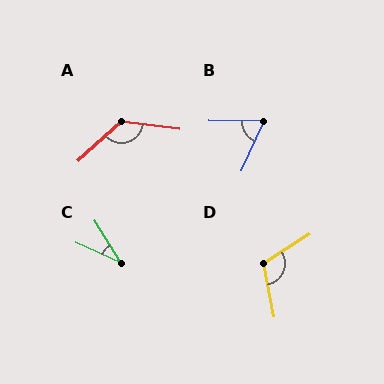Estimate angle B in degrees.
Approximately 66 degrees.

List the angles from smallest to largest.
C (34°), B (66°), D (111°), A (130°).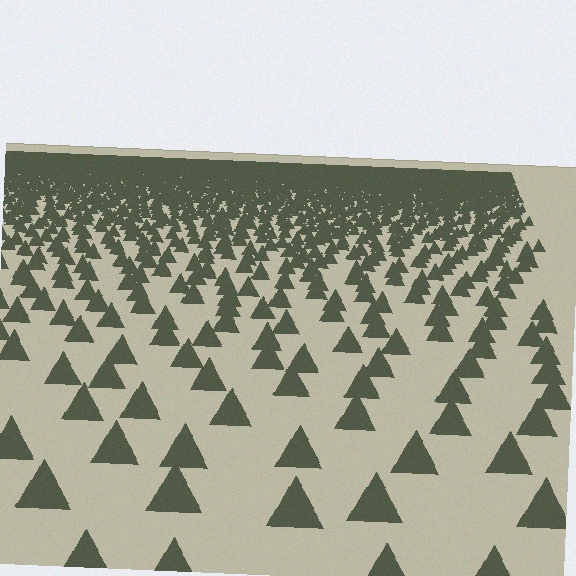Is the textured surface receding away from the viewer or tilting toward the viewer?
The surface is receding away from the viewer. Texture elements get smaller and denser toward the top.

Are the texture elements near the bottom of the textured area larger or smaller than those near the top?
Larger. Near the bottom, elements are closer to the viewer and appear at a bigger on-screen size.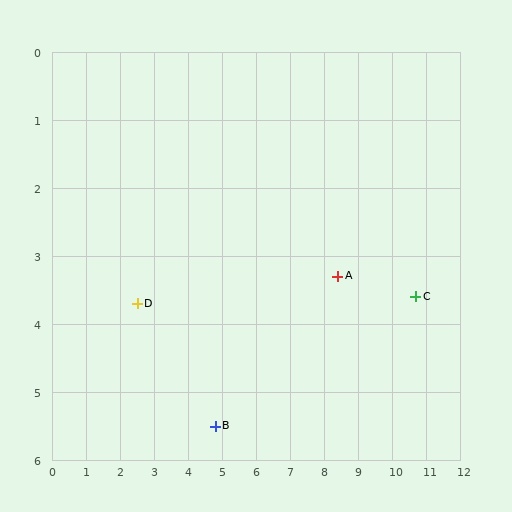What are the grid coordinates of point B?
Point B is at approximately (4.8, 5.5).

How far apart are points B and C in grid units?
Points B and C are about 6.2 grid units apart.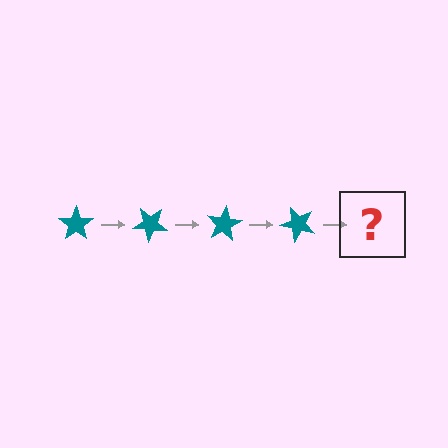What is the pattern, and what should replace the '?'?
The pattern is that the star rotates 40 degrees each step. The '?' should be a teal star rotated 160 degrees.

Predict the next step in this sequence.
The next step is a teal star rotated 160 degrees.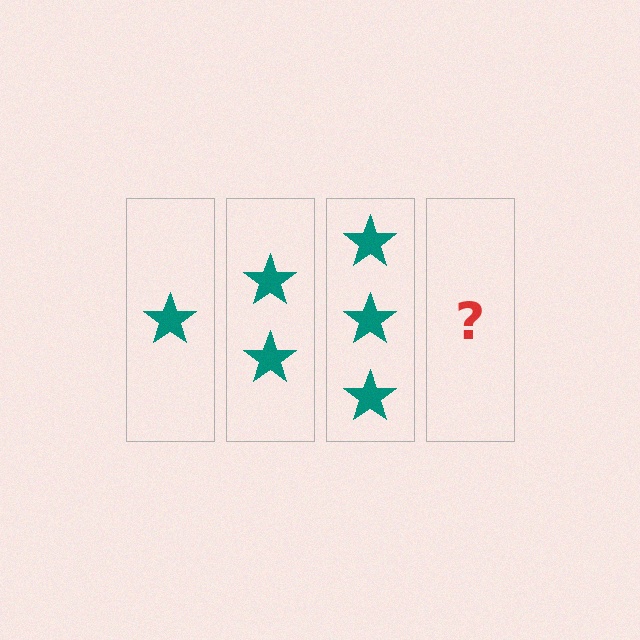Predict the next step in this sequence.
The next step is 4 stars.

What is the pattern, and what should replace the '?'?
The pattern is that each step adds one more star. The '?' should be 4 stars.